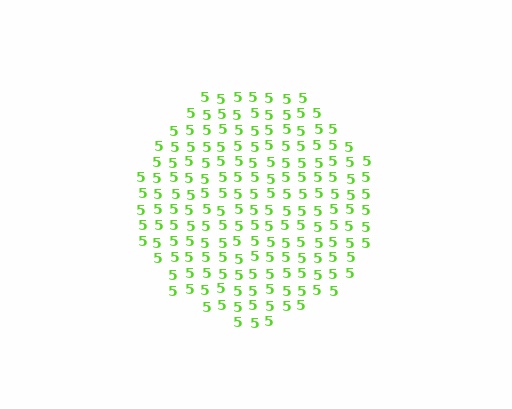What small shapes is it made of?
It is made of small digit 5's.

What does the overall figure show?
The overall figure shows a circle.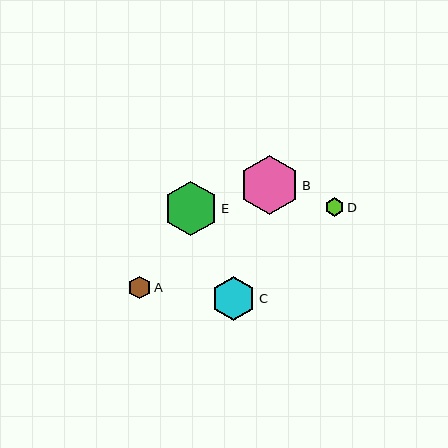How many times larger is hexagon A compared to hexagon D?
Hexagon A is approximately 1.2 times the size of hexagon D.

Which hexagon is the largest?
Hexagon B is the largest with a size of approximately 59 pixels.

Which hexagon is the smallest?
Hexagon D is the smallest with a size of approximately 19 pixels.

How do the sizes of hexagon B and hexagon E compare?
Hexagon B and hexagon E are approximately the same size.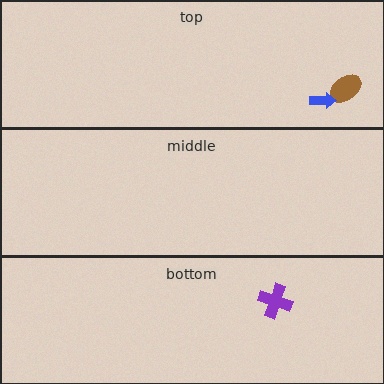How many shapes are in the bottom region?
1.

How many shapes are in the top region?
2.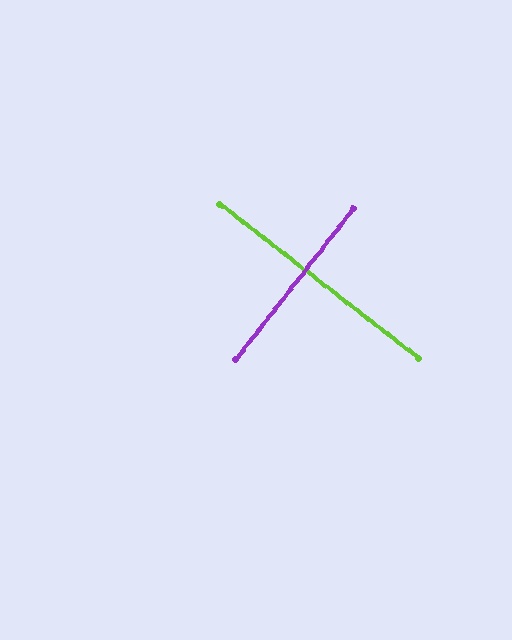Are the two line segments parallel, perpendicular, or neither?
Perpendicular — they meet at approximately 90°.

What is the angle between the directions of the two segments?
Approximately 90 degrees.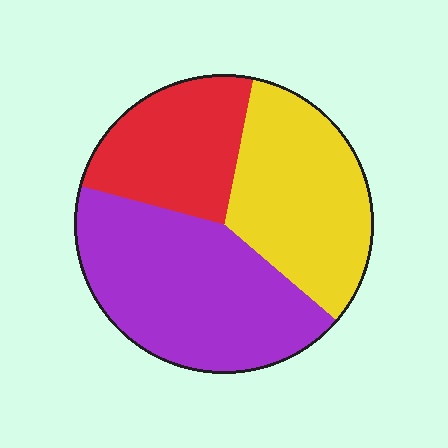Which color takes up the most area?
Purple, at roughly 45%.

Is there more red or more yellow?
Yellow.